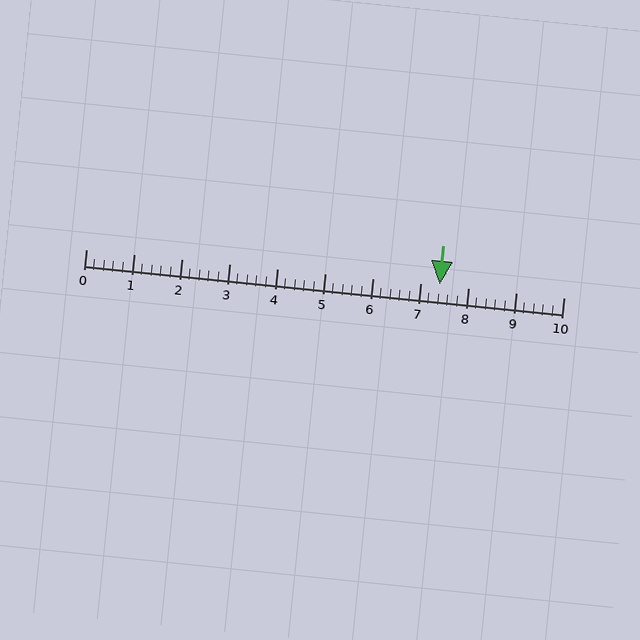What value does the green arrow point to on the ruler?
The green arrow points to approximately 7.4.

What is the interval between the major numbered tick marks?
The major tick marks are spaced 1 units apart.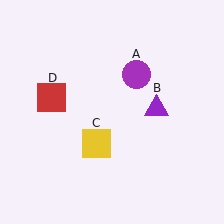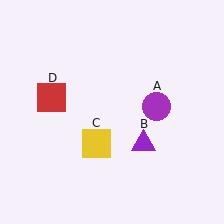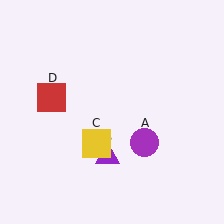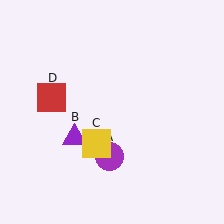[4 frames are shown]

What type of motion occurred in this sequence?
The purple circle (object A), purple triangle (object B) rotated clockwise around the center of the scene.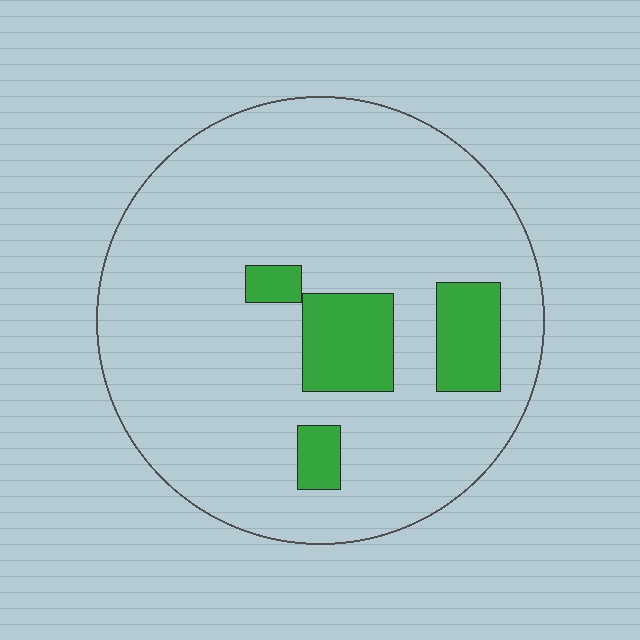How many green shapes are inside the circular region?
4.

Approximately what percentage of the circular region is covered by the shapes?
Approximately 15%.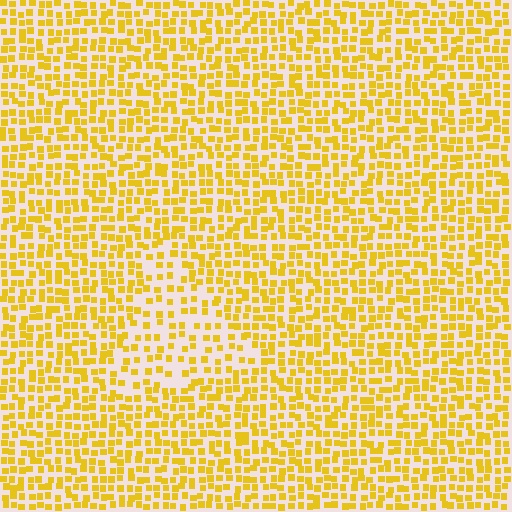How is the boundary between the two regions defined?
The boundary is defined by a change in element density (approximately 1.7x ratio). All elements are the same color, size, and shape.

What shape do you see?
I see a triangle.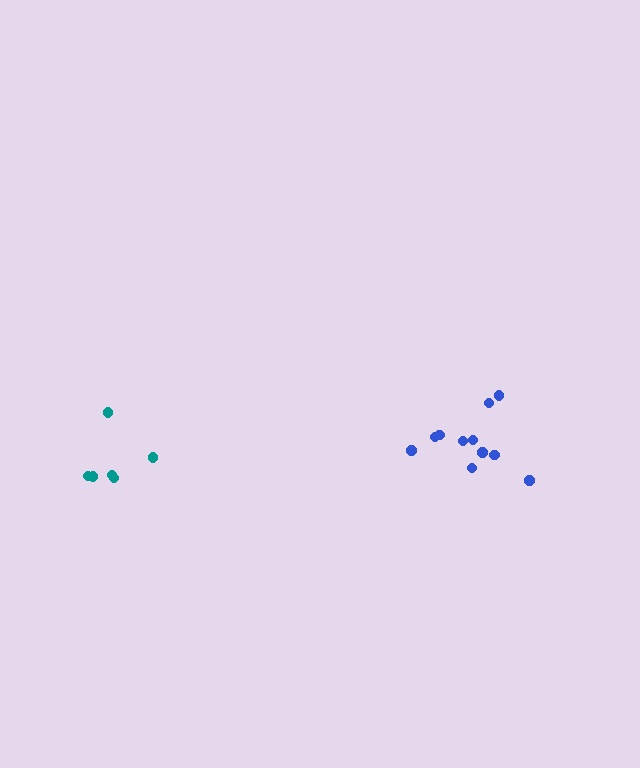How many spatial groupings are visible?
There are 2 spatial groupings.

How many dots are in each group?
Group 1: 6 dots, Group 2: 11 dots (17 total).